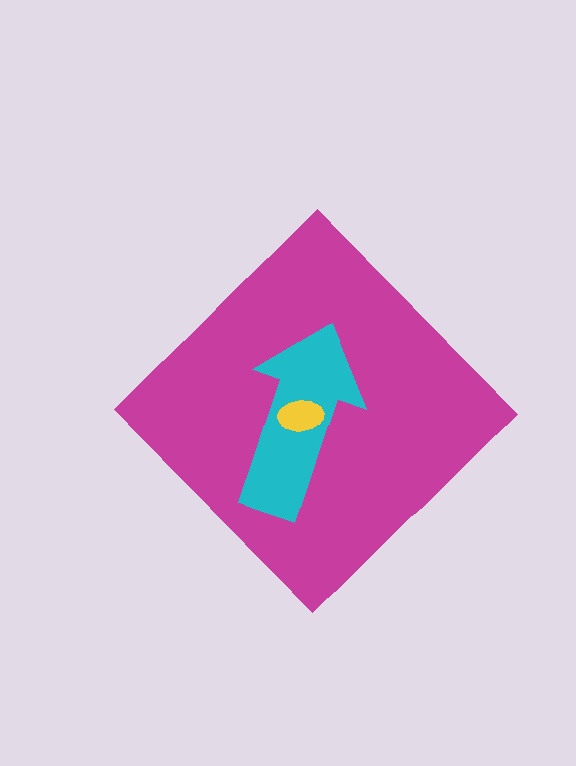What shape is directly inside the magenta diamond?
The cyan arrow.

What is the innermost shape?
The yellow ellipse.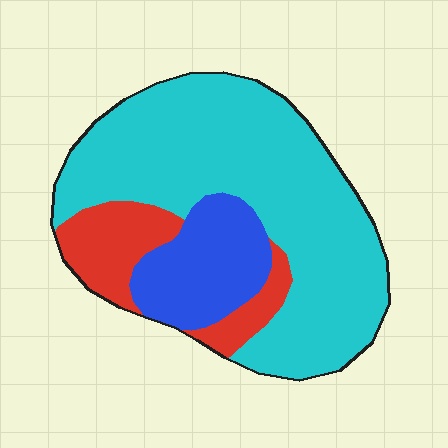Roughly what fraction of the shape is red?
Red takes up about one sixth (1/6) of the shape.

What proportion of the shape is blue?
Blue takes up between a sixth and a third of the shape.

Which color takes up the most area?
Cyan, at roughly 65%.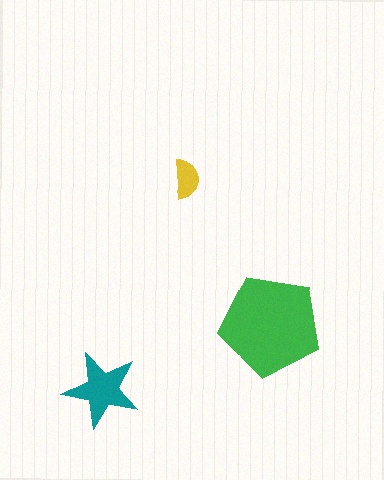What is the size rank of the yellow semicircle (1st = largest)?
3rd.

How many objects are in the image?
There are 3 objects in the image.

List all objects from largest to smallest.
The green pentagon, the teal star, the yellow semicircle.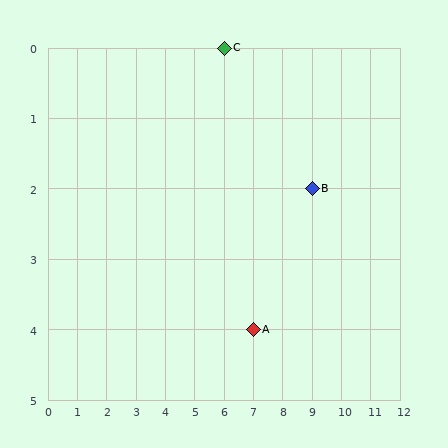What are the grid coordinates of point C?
Point C is at grid coordinates (6, 0).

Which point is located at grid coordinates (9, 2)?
Point B is at (9, 2).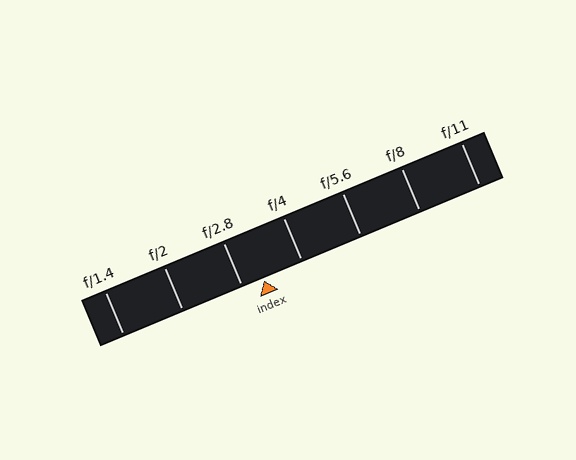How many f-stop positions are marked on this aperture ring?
There are 7 f-stop positions marked.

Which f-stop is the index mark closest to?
The index mark is closest to f/2.8.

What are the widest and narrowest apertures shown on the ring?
The widest aperture shown is f/1.4 and the narrowest is f/11.